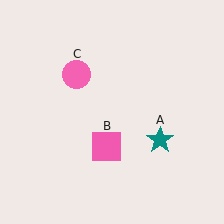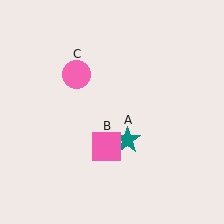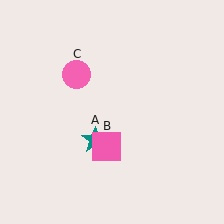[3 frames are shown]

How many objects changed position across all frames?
1 object changed position: teal star (object A).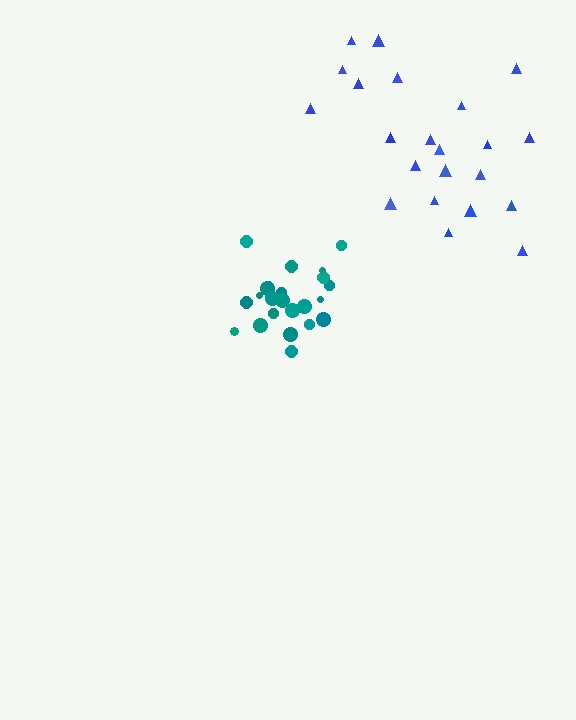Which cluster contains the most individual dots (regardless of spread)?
Teal (23).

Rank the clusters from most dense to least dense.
teal, blue.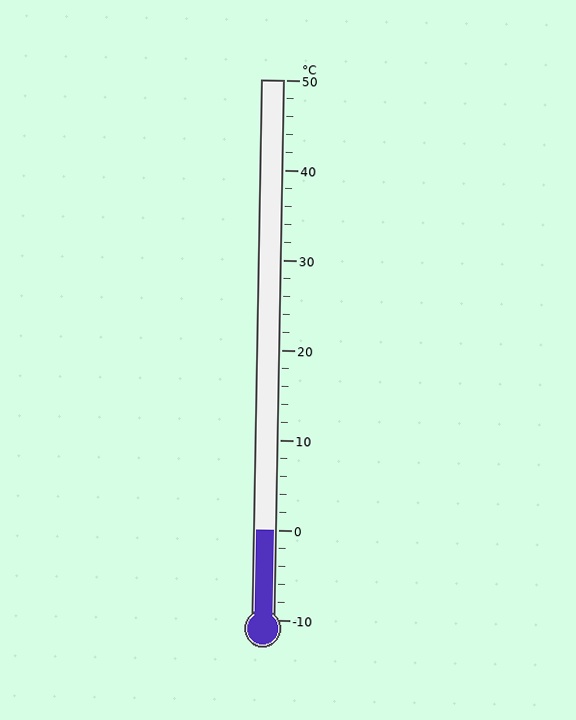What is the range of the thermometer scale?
The thermometer scale ranges from -10°C to 50°C.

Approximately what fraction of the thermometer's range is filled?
The thermometer is filled to approximately 15% of its range.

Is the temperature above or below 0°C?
The temperature is at 0°C.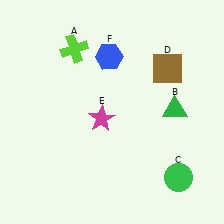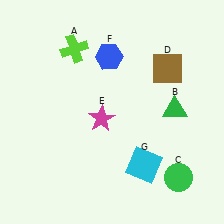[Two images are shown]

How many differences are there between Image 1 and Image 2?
There is 1 difference between the two images.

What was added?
A cyan square (G) was added in Image 2.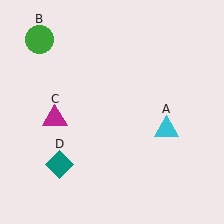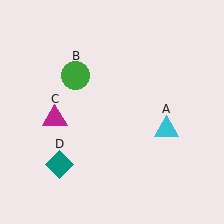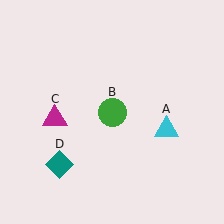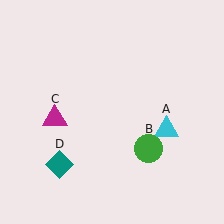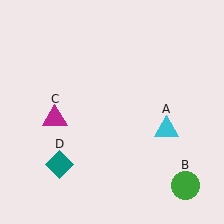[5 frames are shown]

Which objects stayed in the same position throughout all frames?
Cyan triangle (object A) and magenta triangle (object C) and teal diamond (object D) remained stationary.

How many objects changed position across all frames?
1 object changed position: green circle (object B).